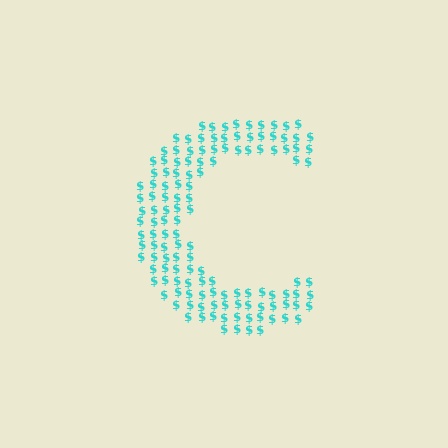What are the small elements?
The small elements are dollar signs.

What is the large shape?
The large shape is the letter C.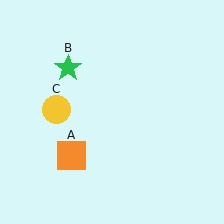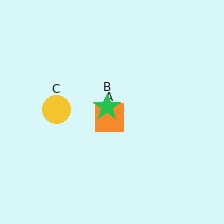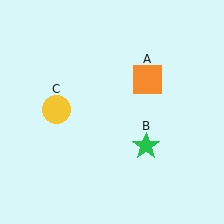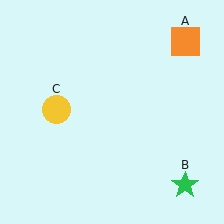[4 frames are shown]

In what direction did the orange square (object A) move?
The orange square (object A) moved up and to the right.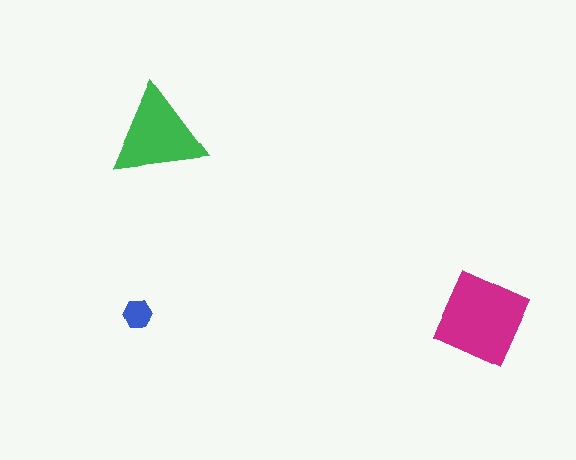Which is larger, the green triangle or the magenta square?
The magenta square.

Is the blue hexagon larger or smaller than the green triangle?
Smaller.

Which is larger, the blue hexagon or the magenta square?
The magenta square.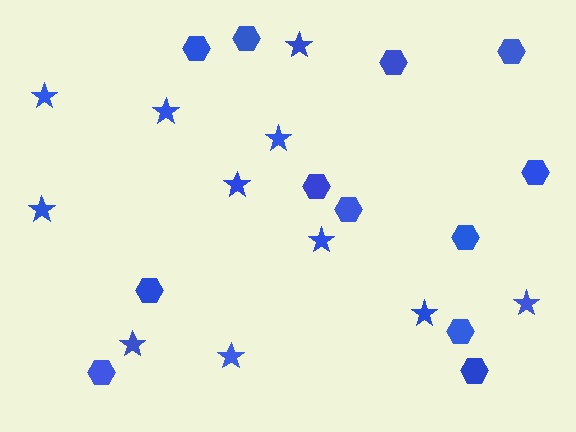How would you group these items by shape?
There are 2 groups: one group of hexagons (12) and one group of stars (11).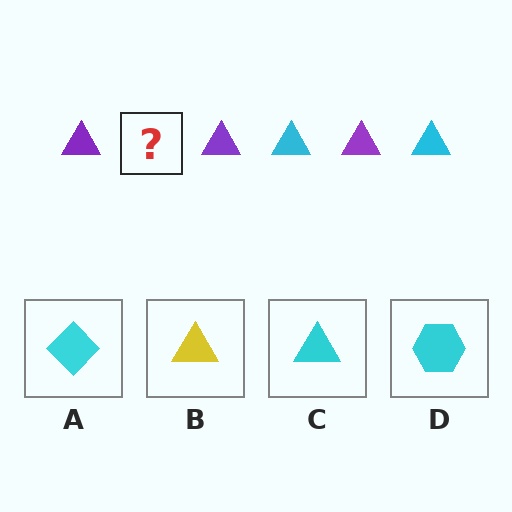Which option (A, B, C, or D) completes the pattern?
C.